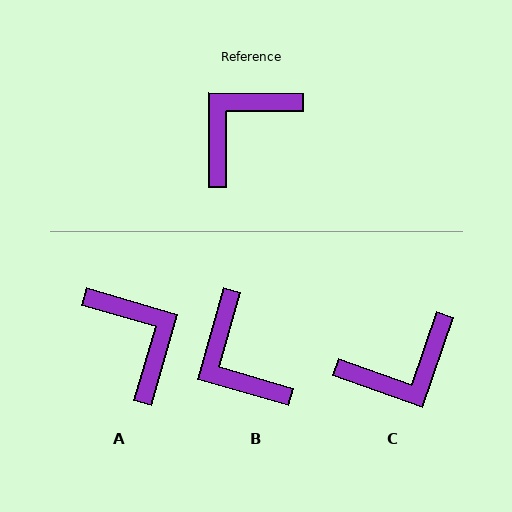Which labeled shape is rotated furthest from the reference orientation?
C, about 161 degrees away.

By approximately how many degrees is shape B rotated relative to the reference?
Approximately 74 degrees counter-clockwise.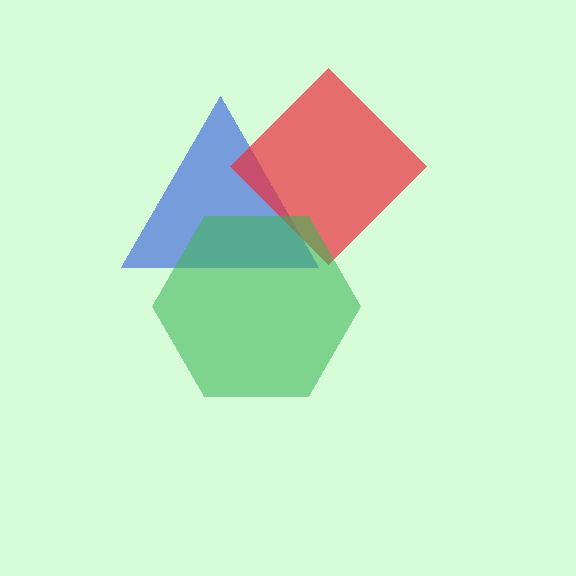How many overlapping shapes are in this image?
There are 3 overlapping shapes in the image.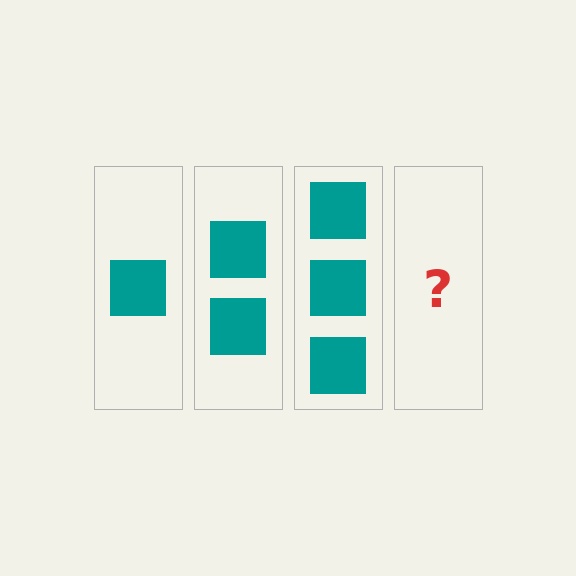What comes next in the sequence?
The next element should be 4 squares.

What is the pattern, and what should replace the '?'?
The pattern is that each step adds one more square. The '?' should be 4 squares.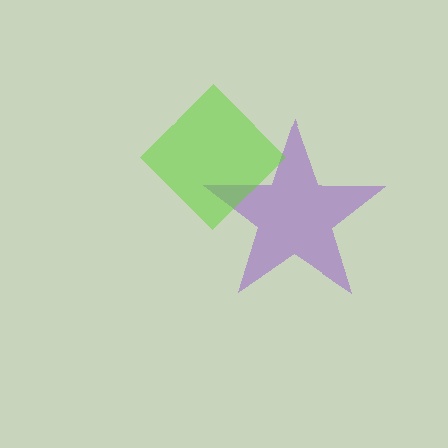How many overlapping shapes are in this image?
There are 2 overlapping shapes in the image.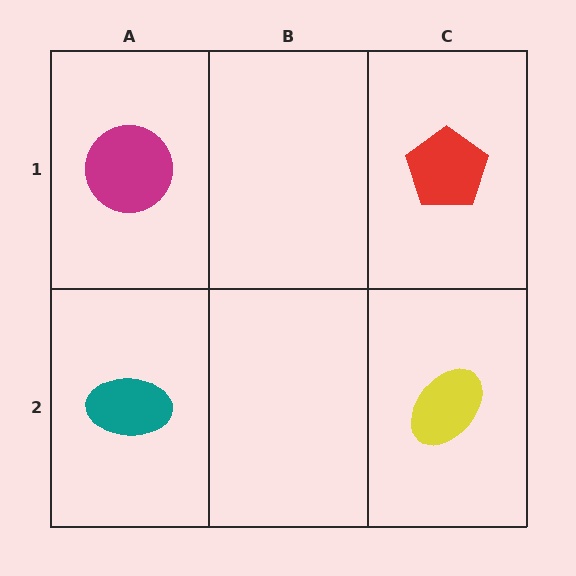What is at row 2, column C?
A yellow ellipse.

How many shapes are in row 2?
2 shapes.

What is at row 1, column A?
A magenta circle.